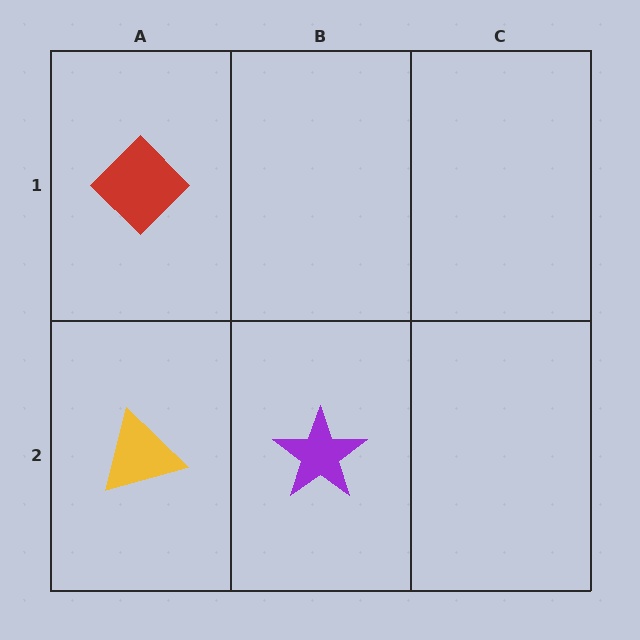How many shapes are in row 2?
2 shapes.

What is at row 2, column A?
A yellow triangle.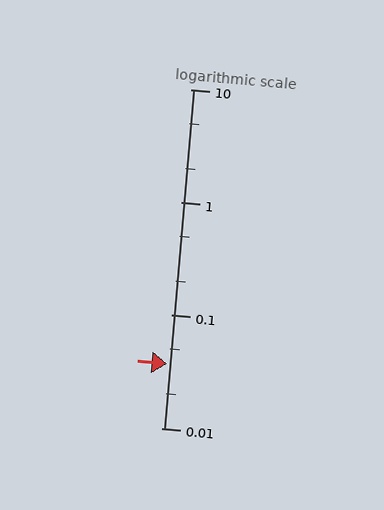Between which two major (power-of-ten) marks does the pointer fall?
The pointer is between 0.01 and 0.1.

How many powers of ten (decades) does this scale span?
The scale spans 3 decades, from 0.01 to 10.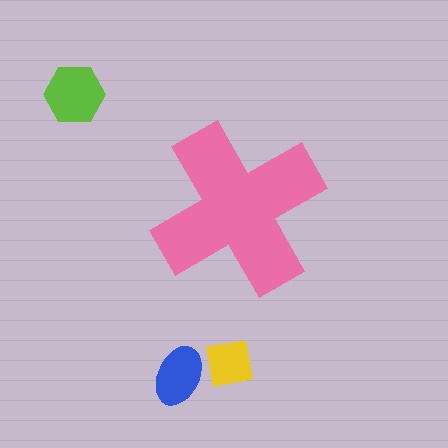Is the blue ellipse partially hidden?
No, the blue ellipse is fully visible.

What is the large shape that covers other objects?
A pink cross.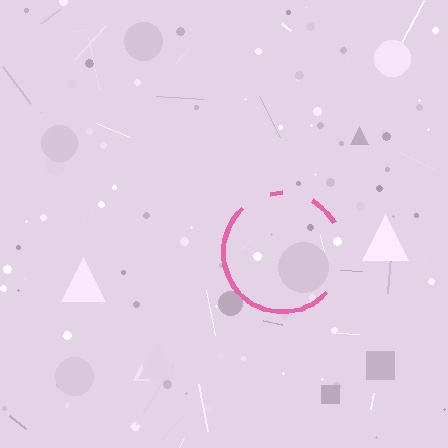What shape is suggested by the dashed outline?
The dashed outline suggests a circle.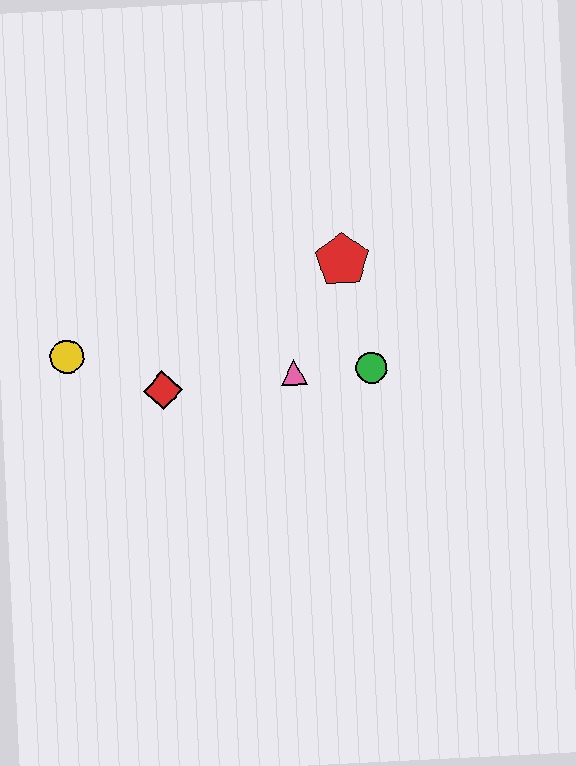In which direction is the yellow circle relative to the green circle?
The yellow circle is to the left of the green circle.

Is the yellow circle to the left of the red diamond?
Yes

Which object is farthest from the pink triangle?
The yellow circle is farthest from the pink triangle.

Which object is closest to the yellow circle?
The red diamond is closest to the yellow circle.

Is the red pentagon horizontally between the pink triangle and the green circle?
Yes